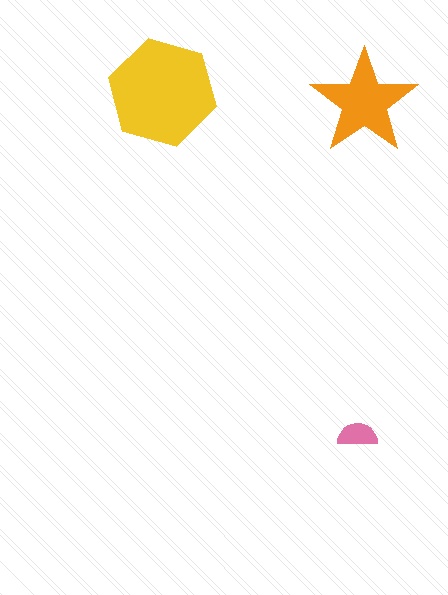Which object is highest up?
The yellow hexagon is topmost.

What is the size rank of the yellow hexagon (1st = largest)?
1st.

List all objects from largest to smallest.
The yellow hexagon, the orange star, the pink semicircle.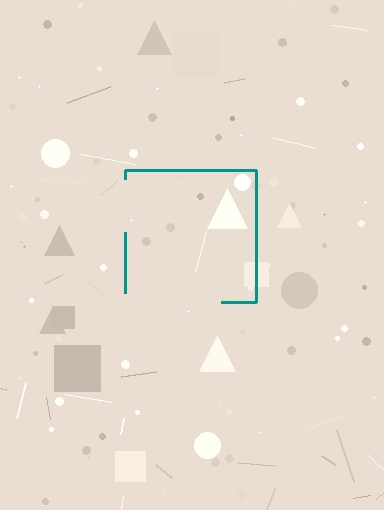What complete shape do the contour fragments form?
The contour fragments form a square.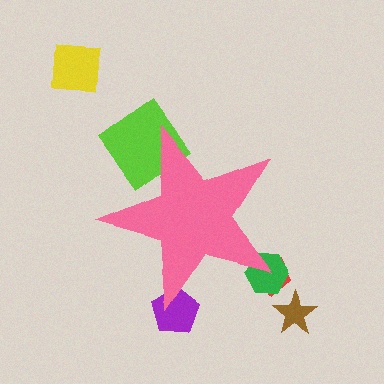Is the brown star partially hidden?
No, the brown star is fully visible.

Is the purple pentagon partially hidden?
Yes, the purple pentagon is partially hidden behind the pink star.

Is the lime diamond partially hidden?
Yes, the lime diamond is partially hidden behind the pink star.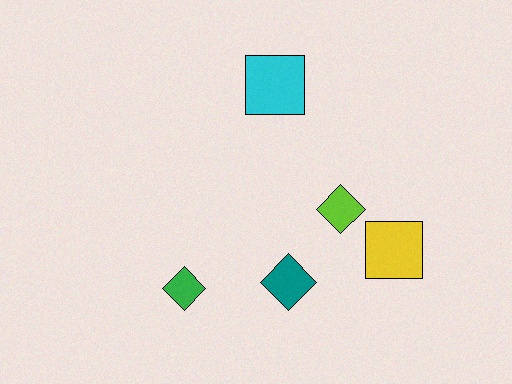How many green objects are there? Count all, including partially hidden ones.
There is 1 green object.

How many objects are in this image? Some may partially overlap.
There are 5 objects.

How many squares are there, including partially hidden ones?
There are 2 squares.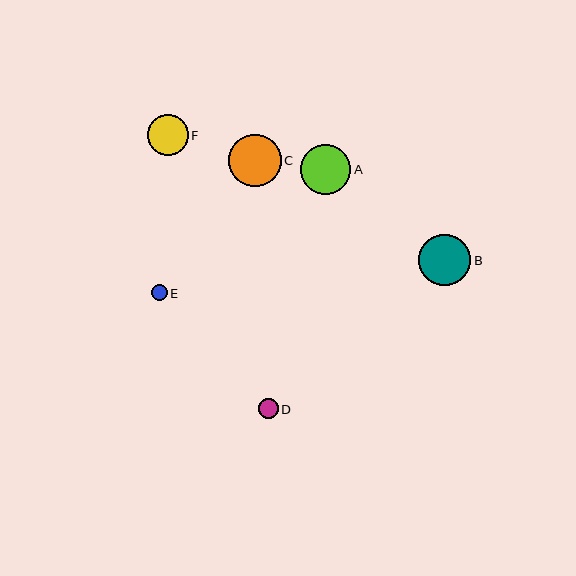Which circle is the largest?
Circle C is the largest with a size of approximately 52 pixels.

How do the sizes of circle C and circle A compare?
Circle C and circle A are approximately the same size.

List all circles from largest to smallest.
From largest to smallest: C, B, A, F, D, E.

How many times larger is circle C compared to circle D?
Circle C is approximately 2.6 times the size of circle D.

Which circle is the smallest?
Circle E is the smallest with a size of approximately 16 pixels.